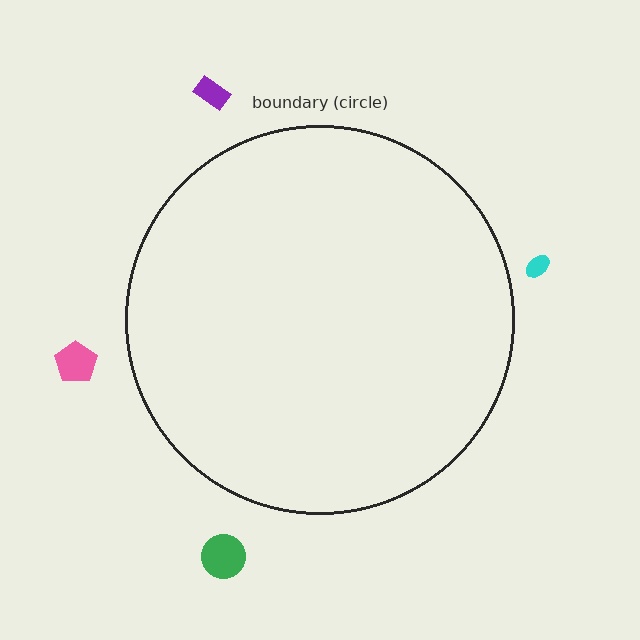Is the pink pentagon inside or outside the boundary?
Outside.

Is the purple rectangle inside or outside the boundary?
Outside.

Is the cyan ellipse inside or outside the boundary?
Outside.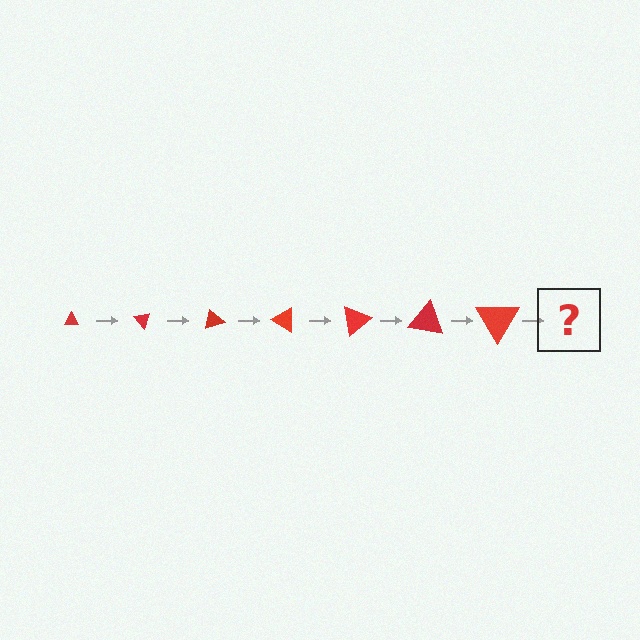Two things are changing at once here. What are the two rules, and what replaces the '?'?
The two rules are that the triangle grows larger each step and it rotates 50 degrees each step. The '?' should be a triangle, larger than the previous one and rotated 350 degrees from the start.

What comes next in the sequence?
The next element should be a triangle, larger than the previous one and rotated 350 degrees from the start.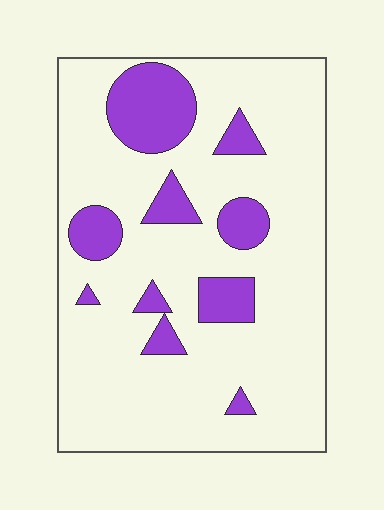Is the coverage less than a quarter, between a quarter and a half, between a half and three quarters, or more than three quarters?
Less than a quarter.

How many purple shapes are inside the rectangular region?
10.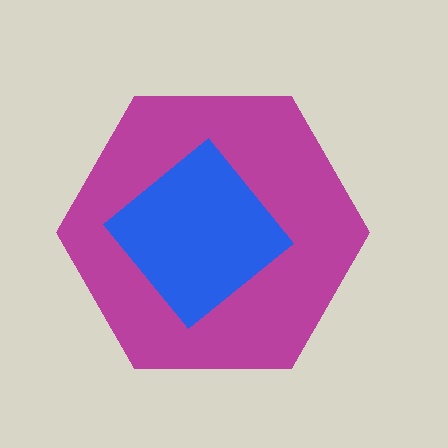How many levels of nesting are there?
2.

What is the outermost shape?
The magenta hexagon.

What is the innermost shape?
The blue diamond.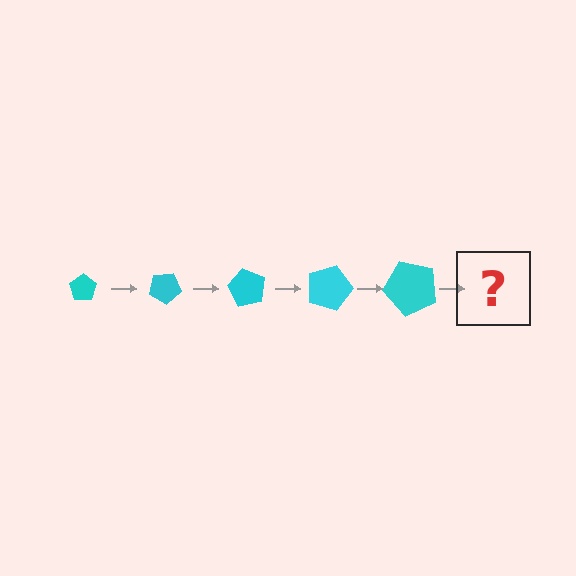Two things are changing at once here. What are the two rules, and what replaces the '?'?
The two rules are that the pentagon grows larger each step and it rotates 30 degrees each step. The '?' should be a pentagon, larger than the previous one and rotated 150 degrees from the start.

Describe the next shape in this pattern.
It should be a pentagon, larger than the previous one and rotated 150 degrees from the start.